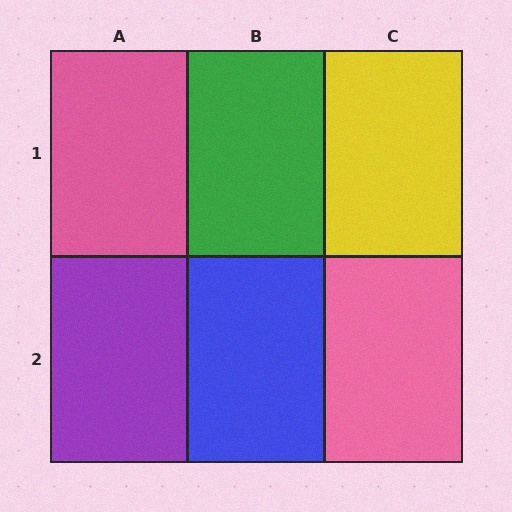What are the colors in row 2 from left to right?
Purple, blue, pink.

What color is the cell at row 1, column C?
Yellow.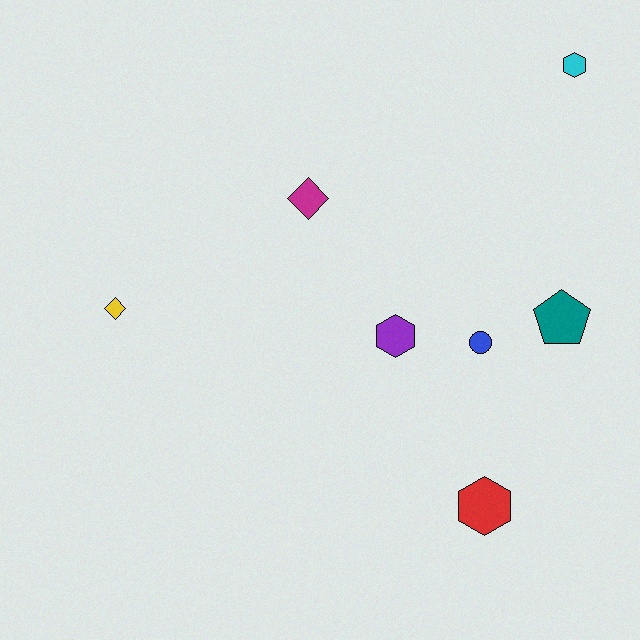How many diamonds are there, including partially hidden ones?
There are 2 diamonds.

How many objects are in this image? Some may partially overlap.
There are 7 objects.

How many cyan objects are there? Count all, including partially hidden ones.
There is 1 cyan object.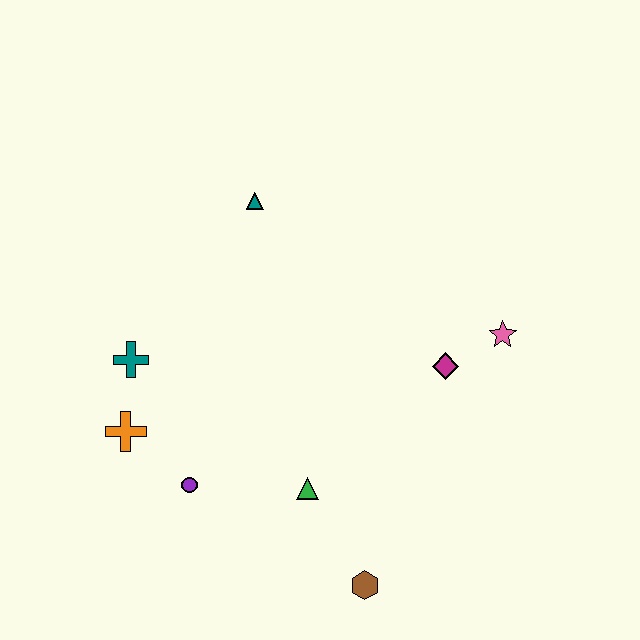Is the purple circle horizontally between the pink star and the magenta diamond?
No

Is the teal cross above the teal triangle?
No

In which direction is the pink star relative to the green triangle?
The pink star is to the right of the green triangle.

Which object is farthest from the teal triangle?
The brown hexagon is farthest from the teal triangle.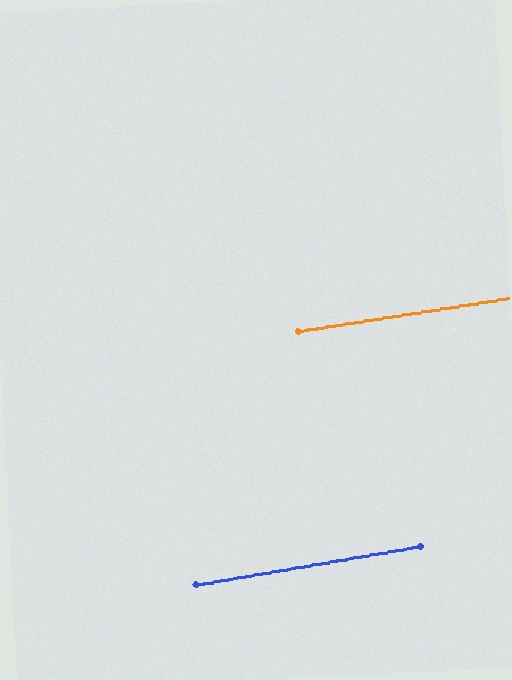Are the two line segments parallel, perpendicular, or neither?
Parallel — their directions differ by only 0.8°.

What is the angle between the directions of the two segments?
Approximately 1 degree.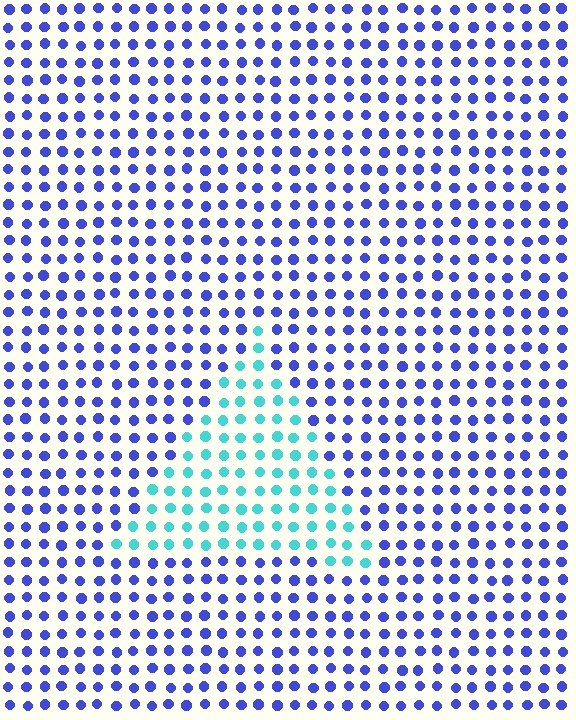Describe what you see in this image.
The image is filled with small blue elements in a uniform arrangement. A triangle-shaped region is visible where the elements are tinted to a slightly different hue, forming a subtle color boundary.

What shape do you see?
I see a triangle.